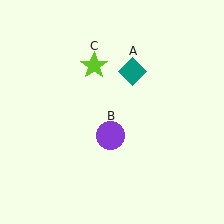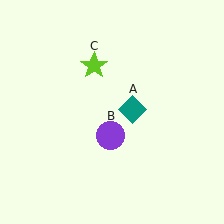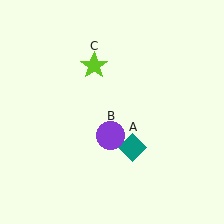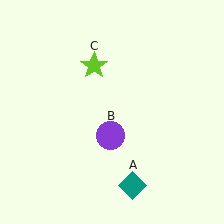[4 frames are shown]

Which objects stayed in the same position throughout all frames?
Purple circle (object B) and lime star (object C) remained stationary.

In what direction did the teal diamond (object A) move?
The teal diamond (object A) moved down.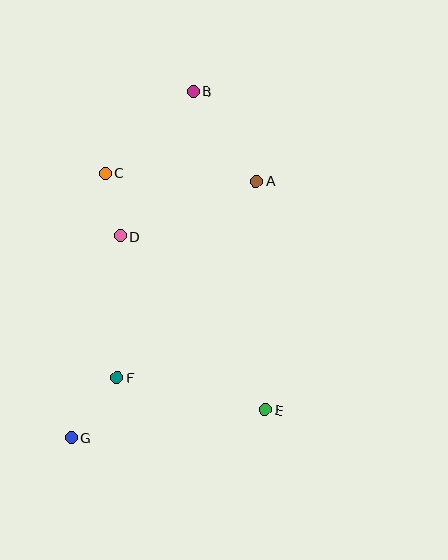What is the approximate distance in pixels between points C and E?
The distance between C and E is approximately 286 pixels.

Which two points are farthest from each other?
Points B and G are farthest from each other.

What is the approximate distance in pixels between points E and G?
The distance between E and G is approximately 196 pixels.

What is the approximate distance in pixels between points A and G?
The distance between A and G is approximately 317 pixels.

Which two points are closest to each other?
Points C and D are closest to each other.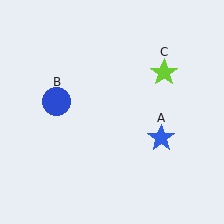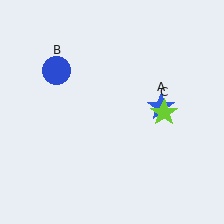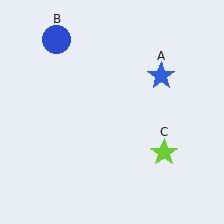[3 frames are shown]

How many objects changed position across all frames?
3 objects changed position: blue star (object A), blue circle (object B), lime star (object C).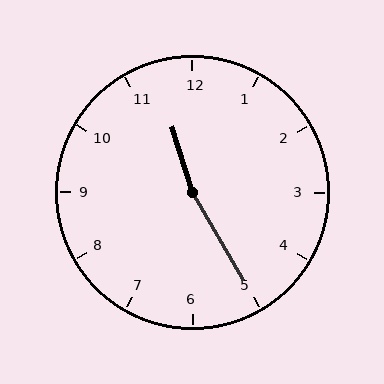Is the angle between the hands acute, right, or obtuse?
It is obtuse.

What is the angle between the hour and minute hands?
Approximately 168 degrees.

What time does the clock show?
11:25.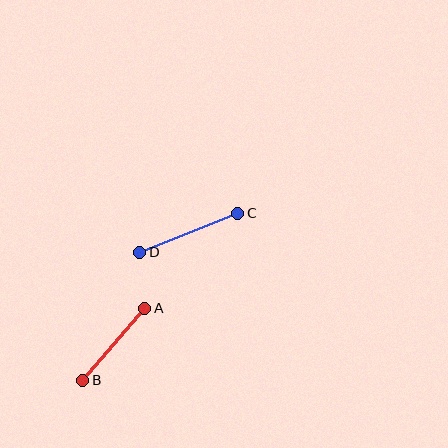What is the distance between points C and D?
The distance is approximately 105 pixels.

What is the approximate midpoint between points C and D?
The midpoint is at approximately (189, 233) pixels.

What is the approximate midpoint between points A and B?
The midpoint is at approximately (114, 344) pixels.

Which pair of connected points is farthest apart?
Points C and D are farthest apart.